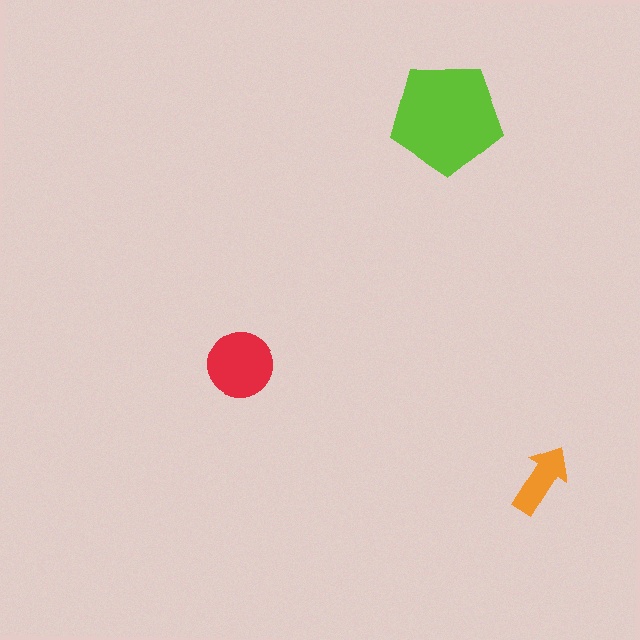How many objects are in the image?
There are 3 objects in the image.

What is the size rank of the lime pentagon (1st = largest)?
1st.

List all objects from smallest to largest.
The orange arrow, the red circle, the lime pentagon.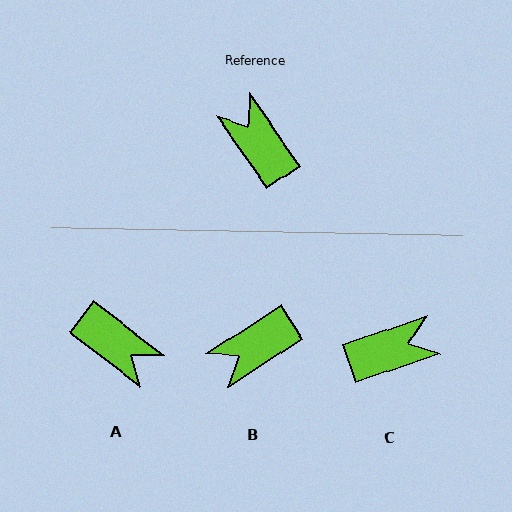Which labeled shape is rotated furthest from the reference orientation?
A, about 163 degrees away.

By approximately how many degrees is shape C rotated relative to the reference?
Approximately 106 degrees clockwise.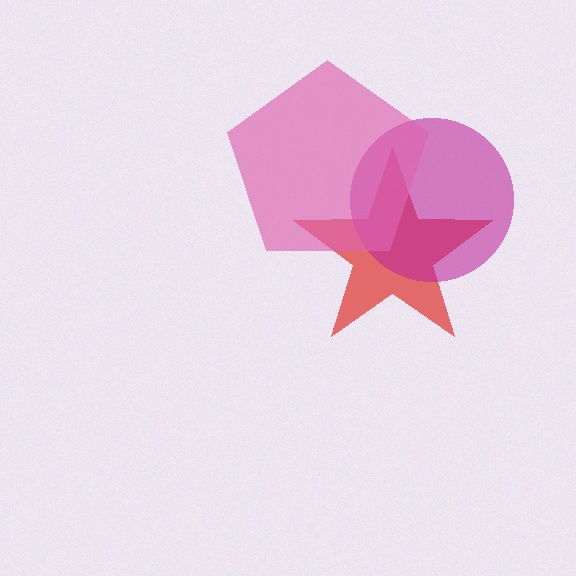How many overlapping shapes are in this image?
There are 3 overlapping shapes in the image.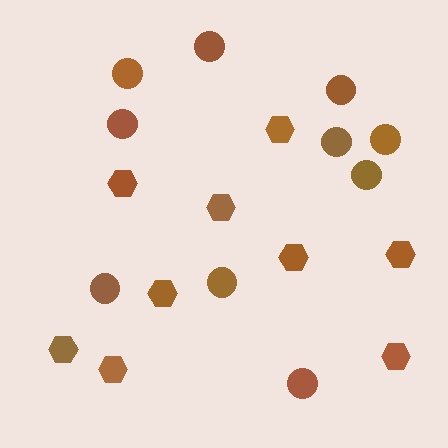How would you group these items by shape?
There are 2 groups: one group of hexagons (9) and one group of circles (10).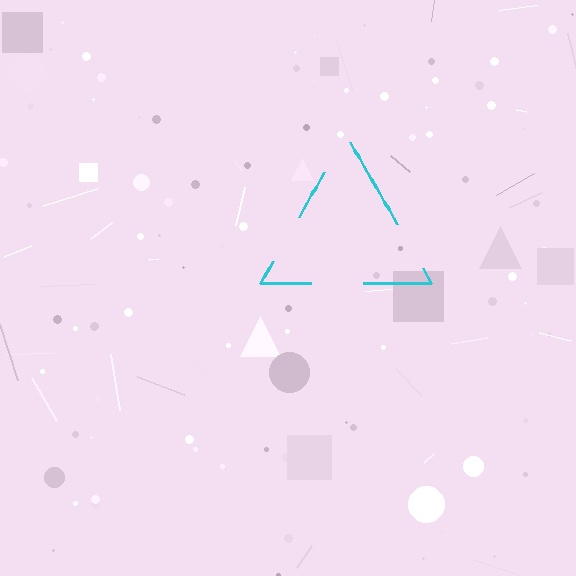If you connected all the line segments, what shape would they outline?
They would outline a triangle.